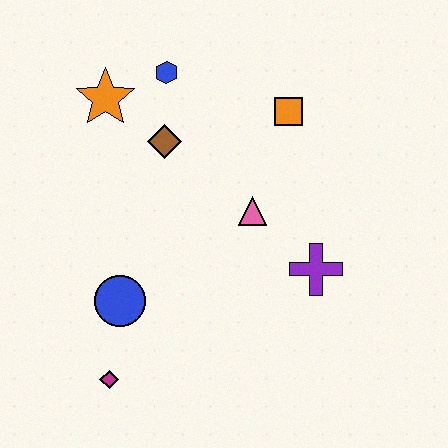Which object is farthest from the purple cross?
The orange star is farthest from the purple cross.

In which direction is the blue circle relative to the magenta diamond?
The blue circle is above the magenta diamond.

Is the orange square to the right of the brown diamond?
Yes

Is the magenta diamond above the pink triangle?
No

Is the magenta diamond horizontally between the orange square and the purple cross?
No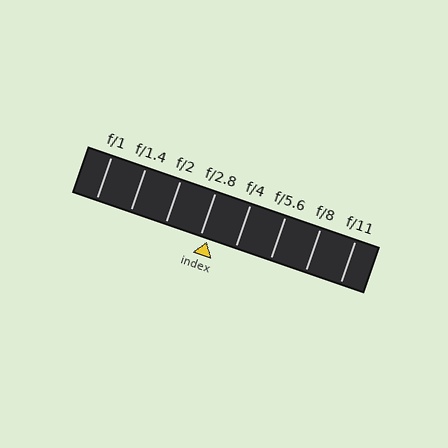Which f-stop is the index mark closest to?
The index mark is closest to f/2.8.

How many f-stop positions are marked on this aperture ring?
There are 8 f-stop positions marked.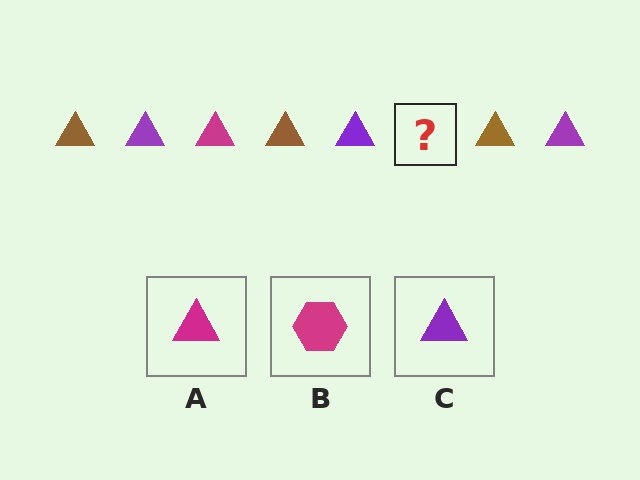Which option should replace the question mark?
Option A.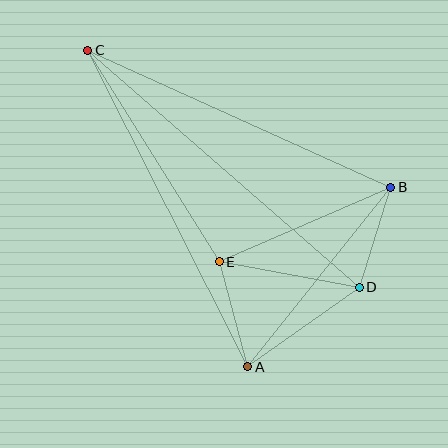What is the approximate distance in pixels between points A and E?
The distance between A and E is approximately 109 pixels.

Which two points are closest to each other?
Points B and D are closest to each other.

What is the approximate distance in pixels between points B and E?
The distance between B and E is approximately 187 pixels.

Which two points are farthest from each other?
Points C and D are farthest from each other.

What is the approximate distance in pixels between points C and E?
The distance between C and E is approximately 249 pixels.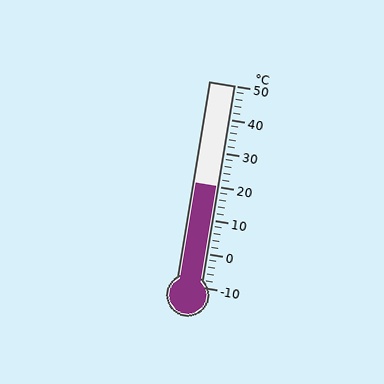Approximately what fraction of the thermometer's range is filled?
The thermometer is filled to approximately 50% of its range.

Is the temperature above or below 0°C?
The temperature is above 0°C.